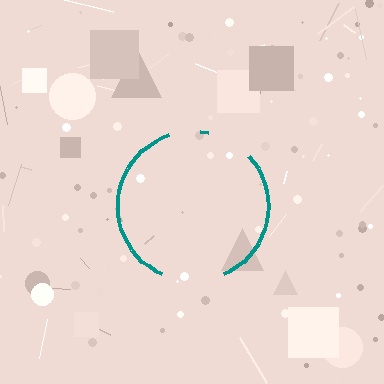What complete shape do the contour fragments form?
The contour fragments form a circle.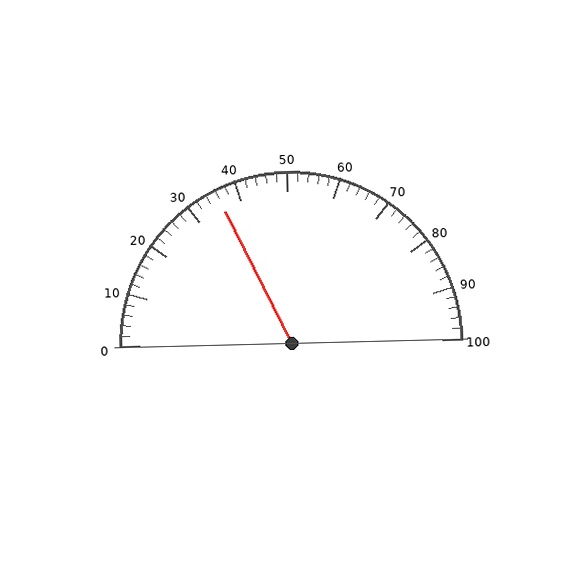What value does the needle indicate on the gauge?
The needle indicates approximately 36.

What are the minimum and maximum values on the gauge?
The gauge ranges from 0 to 100.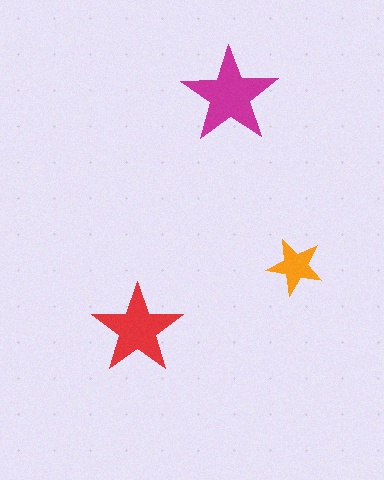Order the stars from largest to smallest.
the magenta one, the red one, the orange one.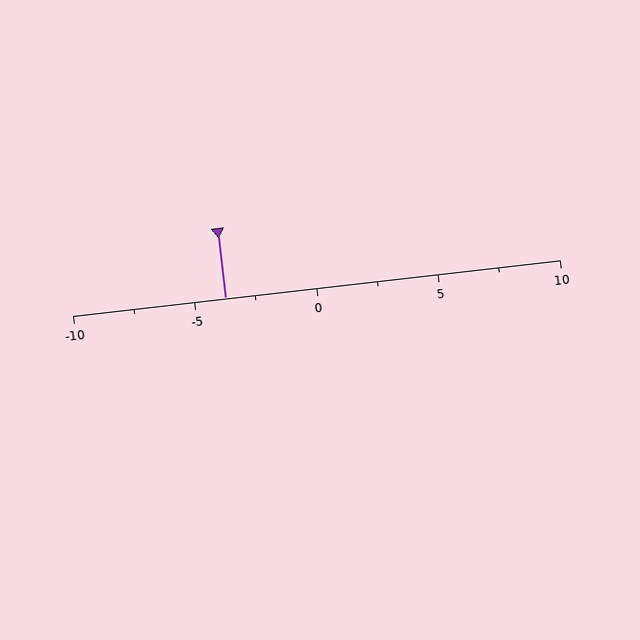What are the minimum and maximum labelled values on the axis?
The axis runs from -10 to 10.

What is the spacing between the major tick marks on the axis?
The major ticks are spaced 5 apart.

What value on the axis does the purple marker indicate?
The marker indicates approximately -3.8.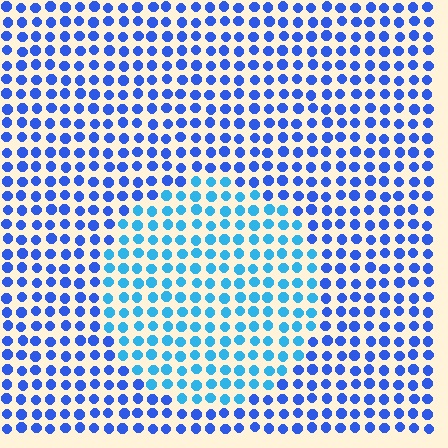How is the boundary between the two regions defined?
The boundary is defined purely by a slight shift in hue (about 30 degrees). Spacing, size, and orientation are identical on both sides.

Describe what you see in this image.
The image is filled with small blue elements in a uniform arrangement. A circle-shaped region is visible where the elements are tinted to a slightly different hue, forming a subtle color boundary.